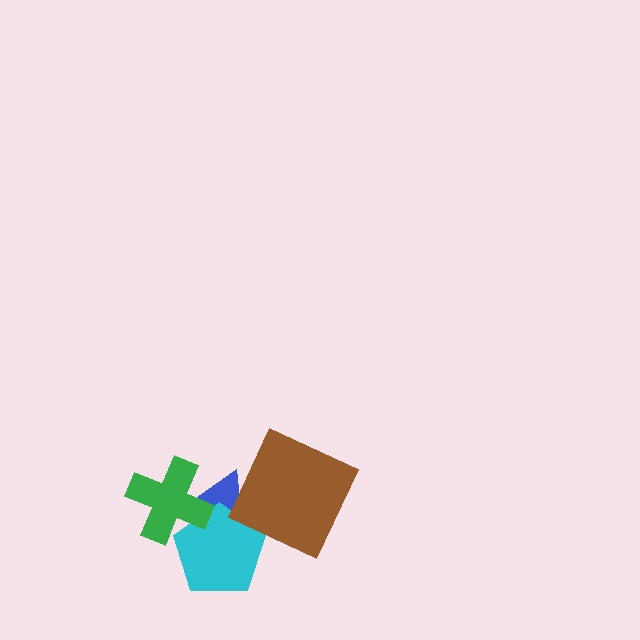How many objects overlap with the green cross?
2 objects overlap with the green cross.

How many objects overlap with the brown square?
1 object overlaps with the brown square.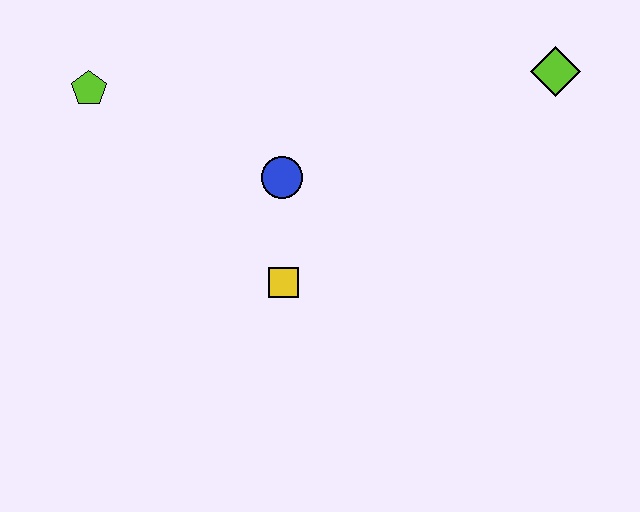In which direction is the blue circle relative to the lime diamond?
The blue circle is to the left of the lime diamond.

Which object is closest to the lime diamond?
The blue circle is closest to the lime diamond.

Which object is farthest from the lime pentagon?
The lime diamond is farthest from the lime pentagon.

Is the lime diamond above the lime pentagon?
Yes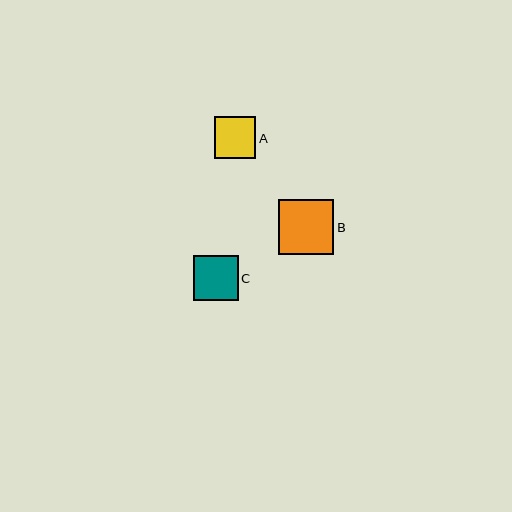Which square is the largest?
Square B is the largest with a size of approximately 55 pixels.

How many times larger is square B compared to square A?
Square B is approximately 1.3 times the size of square A.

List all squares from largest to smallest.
From largest to smallest: B, C, A.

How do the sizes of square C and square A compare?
Square C and square A are approximately the same size.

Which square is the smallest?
Square A is the smallest with a size of approximately 41 pixels.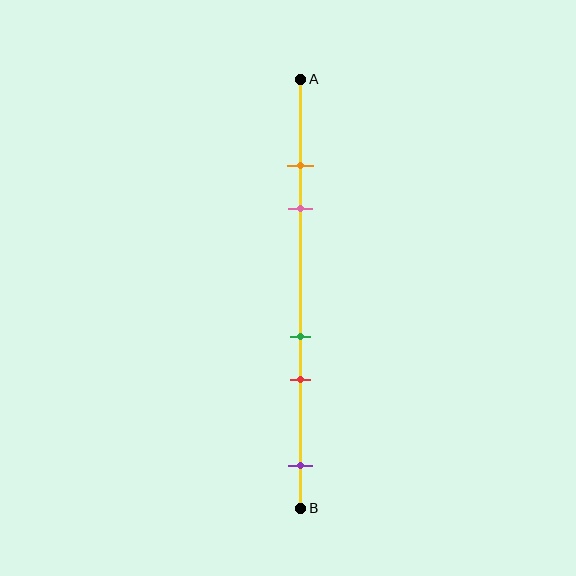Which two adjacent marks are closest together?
The orange and pink marks are the closest adjacent pair.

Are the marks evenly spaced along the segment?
No, the marks are not evenly spaced.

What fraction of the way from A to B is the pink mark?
The pink mark is approximately 30% (0.3) of the way from A to B.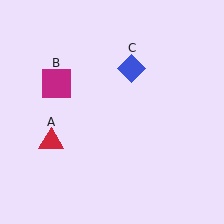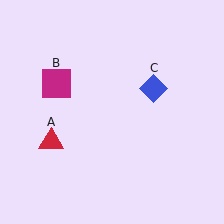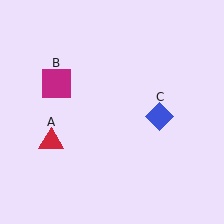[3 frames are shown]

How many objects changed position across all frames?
1 object changed position: blue diamond (object C).